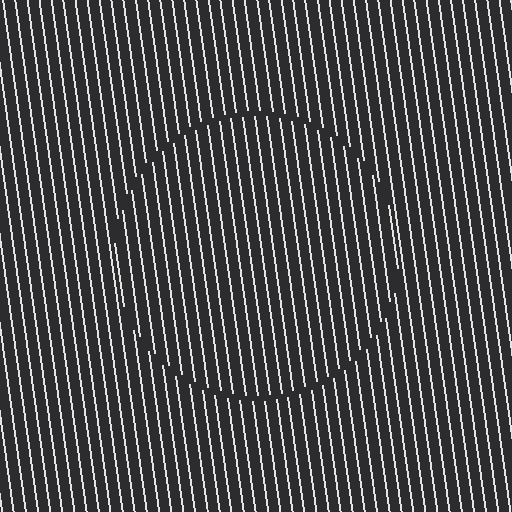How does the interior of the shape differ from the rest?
The interior of the shape contains the same grating, shifted by half a period — the contour is defined by the phase discontinuity where line-ends from the inner and outer gratings abut.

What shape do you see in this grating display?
An illusory circle. The interior of the shape contains the same grating, shifted by half a period — the contour is defined by the phase discontinuity where line-ends from the inner and outer gratings abut.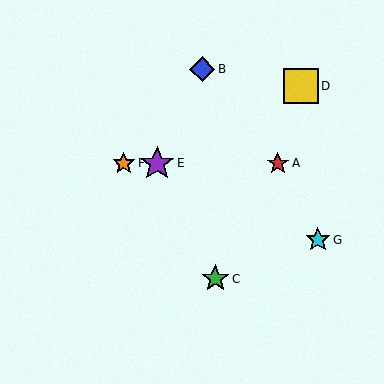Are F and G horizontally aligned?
No, F is at y≈163 and G is at y≈240.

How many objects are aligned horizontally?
3 objects (A, E, F) are aligned horizontally.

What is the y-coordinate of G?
Object G is at y≈240.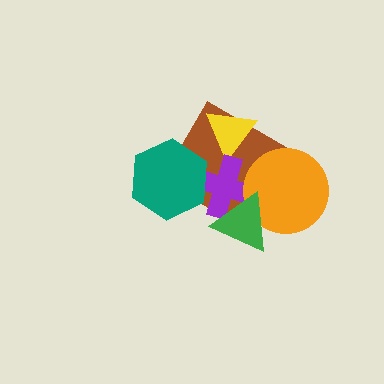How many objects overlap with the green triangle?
3 objects overlap with the green triangle.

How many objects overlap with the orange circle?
3 objects overlap with the orange circle.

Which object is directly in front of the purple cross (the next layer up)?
The orange circle is directly in front of the purple cross.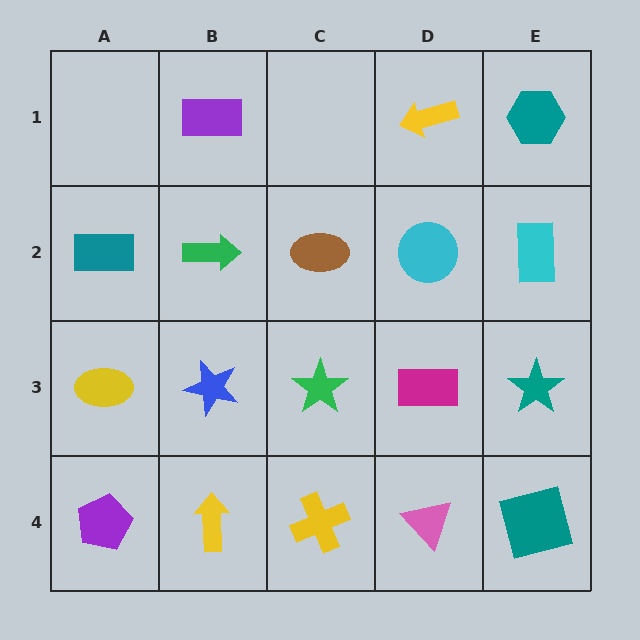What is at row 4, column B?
A yellow arrow.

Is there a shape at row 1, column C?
No, that cell is empty.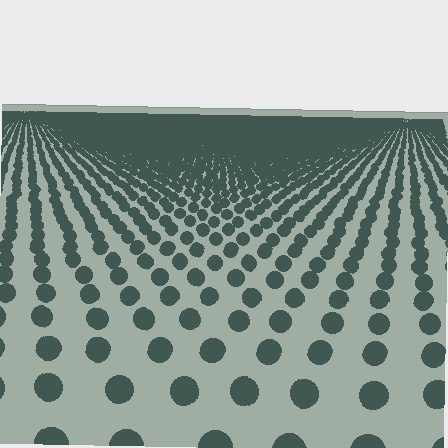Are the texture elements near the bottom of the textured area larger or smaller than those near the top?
Larger. Near the bottom, elements are closer to the viewer and appear at a bigger on-screen size.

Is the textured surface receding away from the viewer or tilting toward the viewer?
The surface is receding away from the viewer. Texture elements get smaller and denser toward the top.